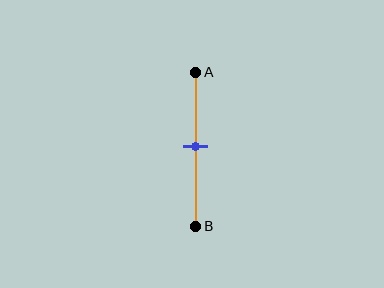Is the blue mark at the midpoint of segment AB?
Yes, the mark is approximately at the midpoint.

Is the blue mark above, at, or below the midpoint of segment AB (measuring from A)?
The blue mark is approximately at the midpoint of segment AB.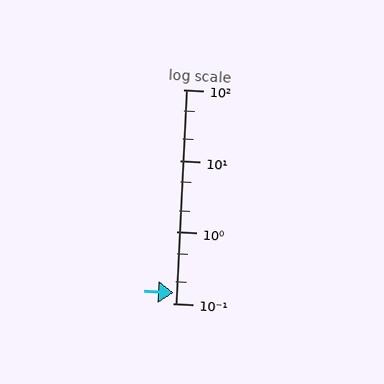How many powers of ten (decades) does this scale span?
The scale spans 3 decades, from 0.1 to 100.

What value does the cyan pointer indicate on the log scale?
The pointer indicates approximately 0.14.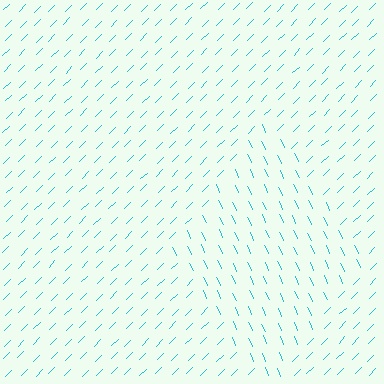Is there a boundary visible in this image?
Yes, there is a texture boundary formed by a change in line orientation.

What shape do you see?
I see a diamond.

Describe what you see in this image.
The image is filled with small cyan line segments. A diamond region in the image has lines oriented differently from the surrounding lines, creating a visible texture boundary.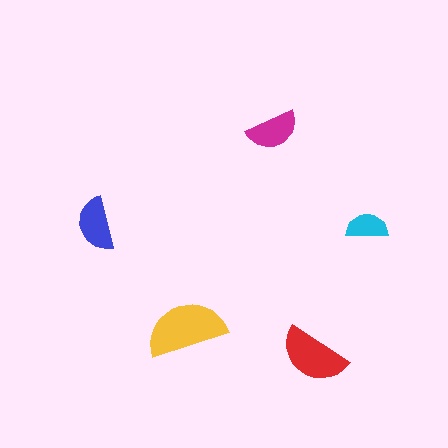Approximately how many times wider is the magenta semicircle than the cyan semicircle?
About 1.5 times wider.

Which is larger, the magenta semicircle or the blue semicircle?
The blue one.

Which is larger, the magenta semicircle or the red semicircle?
The red one.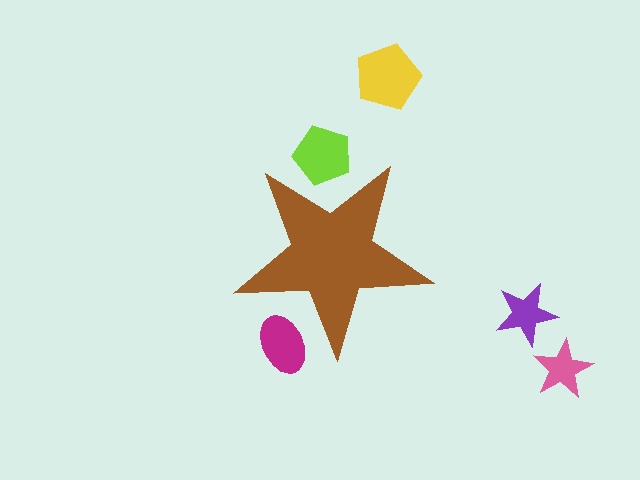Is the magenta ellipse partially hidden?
Yes, the magenta ellipse is partially hidden behind the brown star.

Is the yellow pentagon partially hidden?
No, the yellow pentagon is fully visible.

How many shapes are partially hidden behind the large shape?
2 shapes are partially hidden.